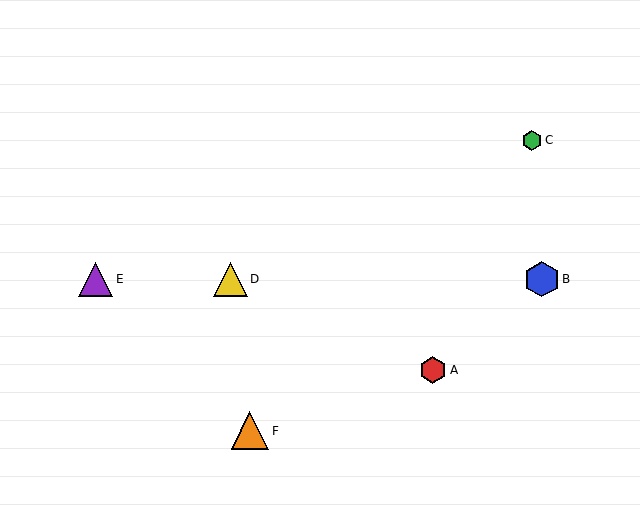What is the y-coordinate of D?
Object D is at y≈279.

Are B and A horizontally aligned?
No, B is at y≈279 and A is at y≈370.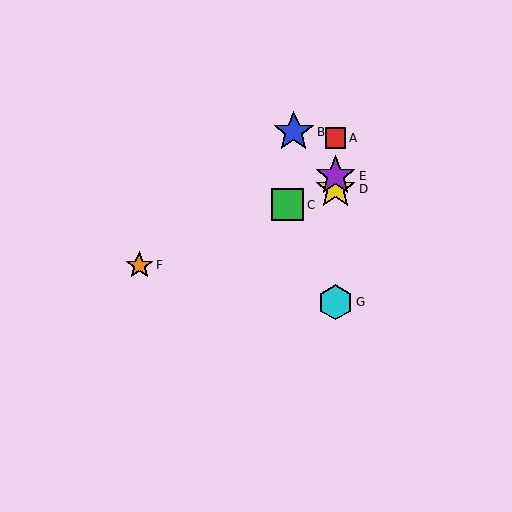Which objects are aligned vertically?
Objects A, D, E, G are aligned vertically.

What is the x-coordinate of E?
Object E is at x≈335.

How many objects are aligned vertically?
4 objects (A, D, E, G) are aligned vertically.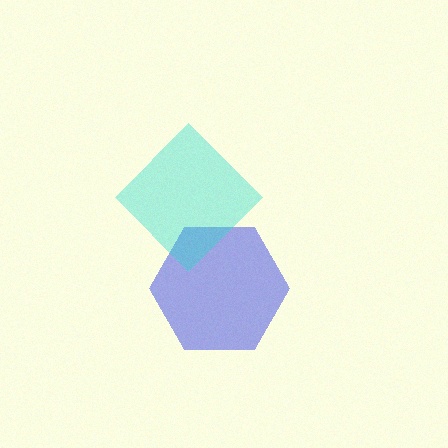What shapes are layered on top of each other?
The layered shapes are: a blue hexagon, a cyan diamond.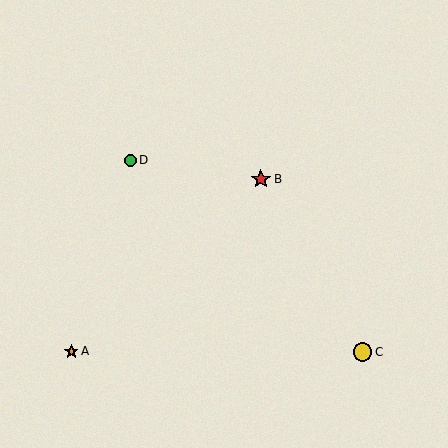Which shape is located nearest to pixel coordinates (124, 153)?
The green circle (labeled D) at (130, 160) is nearest to that location.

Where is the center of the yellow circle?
The center of the yellow circle is at (362, 352).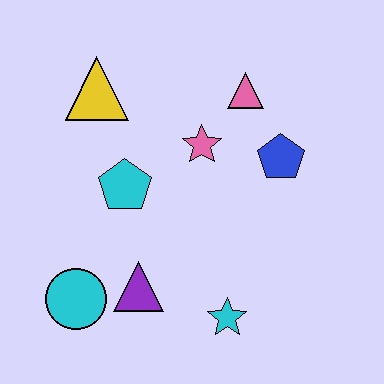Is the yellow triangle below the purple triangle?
No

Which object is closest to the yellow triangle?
The cyan pentagon is closest to the yellow triangle.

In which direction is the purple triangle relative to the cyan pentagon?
The purple triangle is below the cyan pentagon.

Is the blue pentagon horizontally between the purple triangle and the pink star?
No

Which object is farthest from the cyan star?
The yellow triangle is farthest from the cyan star.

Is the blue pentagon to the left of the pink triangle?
No